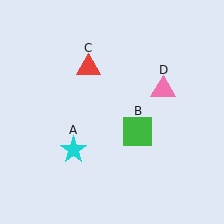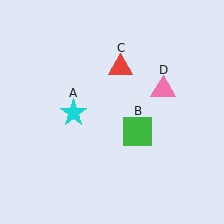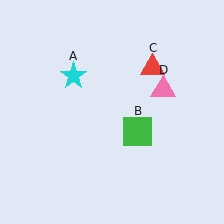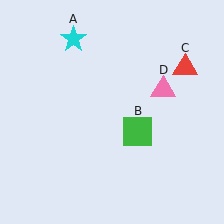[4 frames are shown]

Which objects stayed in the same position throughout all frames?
Green square (object B) and pink triangle (object D) remained stationary.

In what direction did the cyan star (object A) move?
The cyan star (object A) moved up.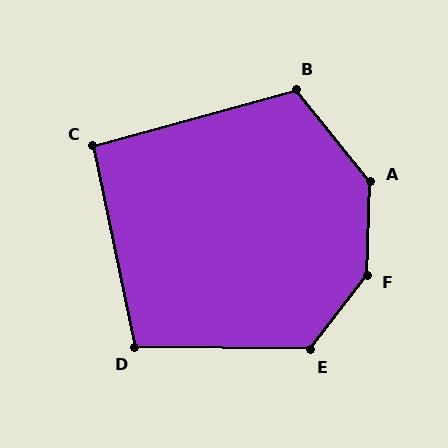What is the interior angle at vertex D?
Approximately 102 degrees (obtuse).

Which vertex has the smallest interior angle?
C, at approximately 94 degrees.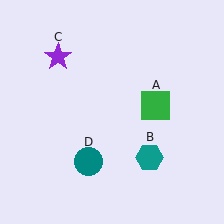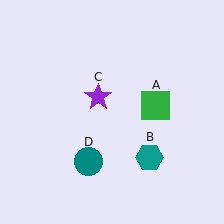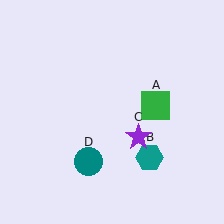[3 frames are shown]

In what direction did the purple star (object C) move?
The purple star (object C) moved down and to the right.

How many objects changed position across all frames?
1 object changed position: purple star (object C).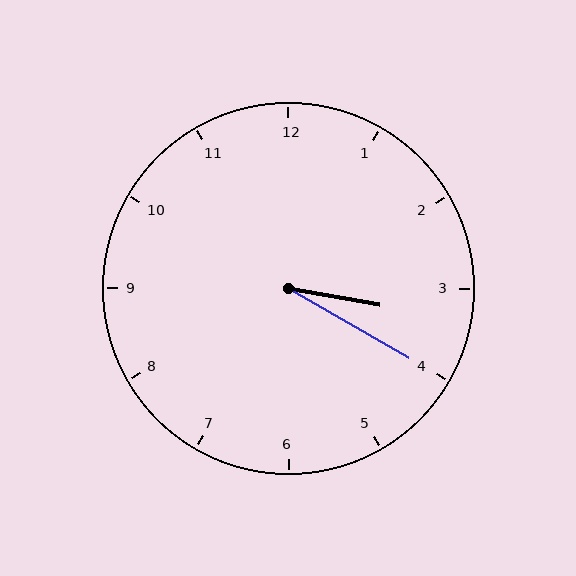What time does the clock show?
3:20.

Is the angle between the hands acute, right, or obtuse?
It is acute.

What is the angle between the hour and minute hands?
Approximately 20 degrees.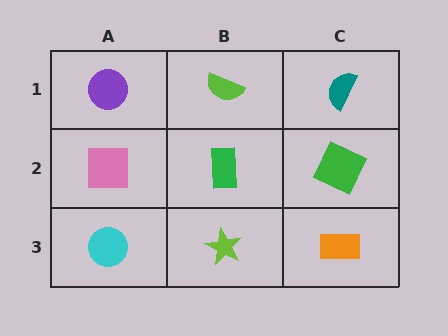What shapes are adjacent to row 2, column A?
A purple circle (row 1, column A), a cyan circle (row 3, column A), a green rectangle (row 2, column B).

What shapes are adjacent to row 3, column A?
A pink square (row 2, column A), a lime star (row 3, column B).